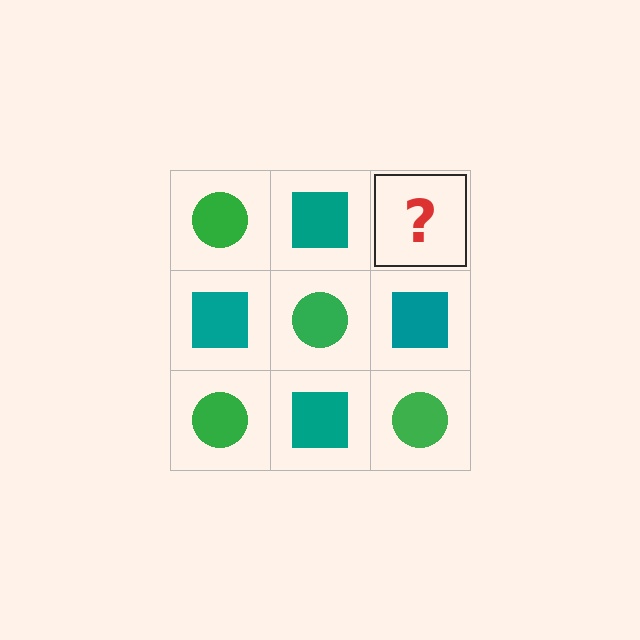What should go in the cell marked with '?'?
The missing cell should contain a green circle.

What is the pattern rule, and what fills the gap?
The rule is that it alternates green circle and teal square in a checkerboard pattern. The gap should be filled with a green circle.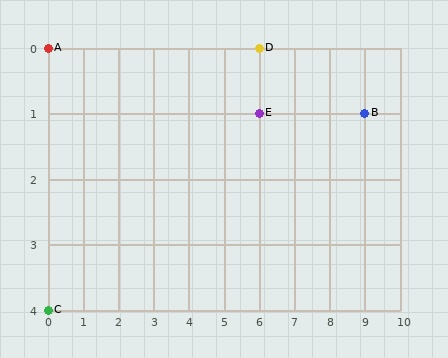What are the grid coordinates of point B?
Point B is at grid coordinates (9, 1).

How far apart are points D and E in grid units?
Points D and E are 1 row apart.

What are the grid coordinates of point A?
Point A is at grid coordinates (0, 0).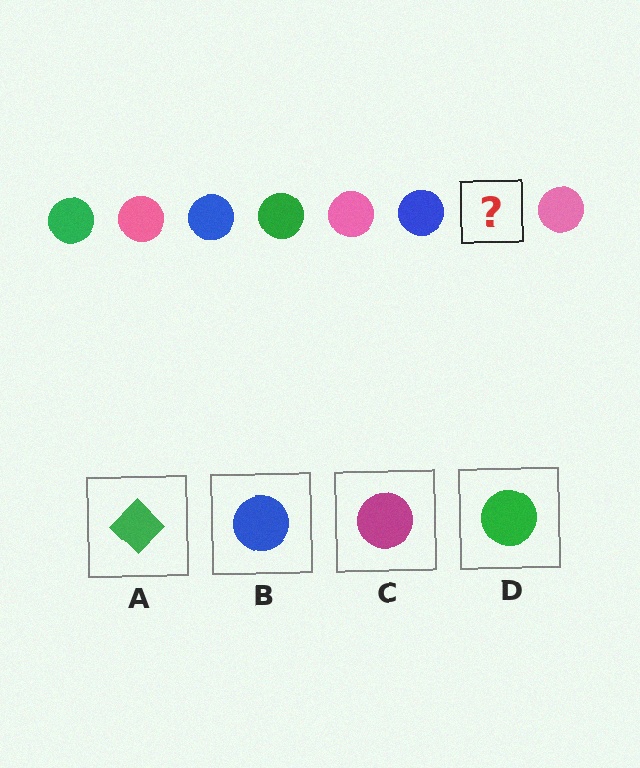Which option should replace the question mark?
Option D.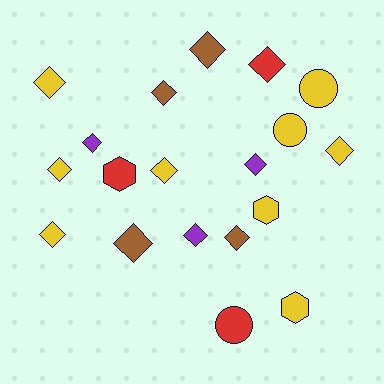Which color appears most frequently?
Yellow, with 9 objects.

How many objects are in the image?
There are 19 objects.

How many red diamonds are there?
There is 1 red diamond.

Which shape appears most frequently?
Diamond, with 13 objects.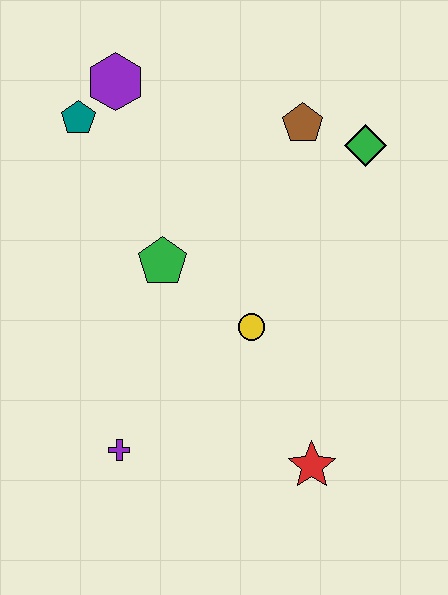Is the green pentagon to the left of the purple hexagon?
No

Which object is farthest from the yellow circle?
The purple hexagon is farthest from the yellow circle.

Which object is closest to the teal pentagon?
The purple hexagon is closest to the teal pentagon.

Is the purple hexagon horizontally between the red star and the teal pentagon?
Yes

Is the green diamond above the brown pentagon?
No